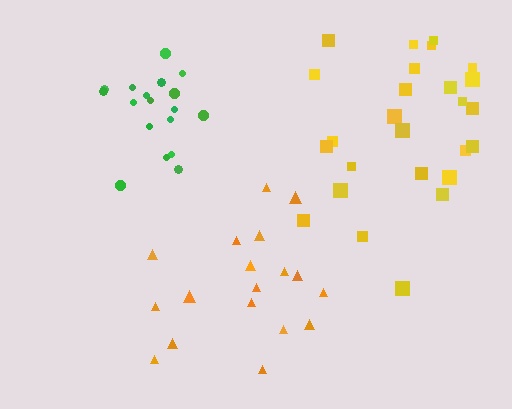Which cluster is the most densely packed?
Green.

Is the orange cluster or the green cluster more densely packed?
Green.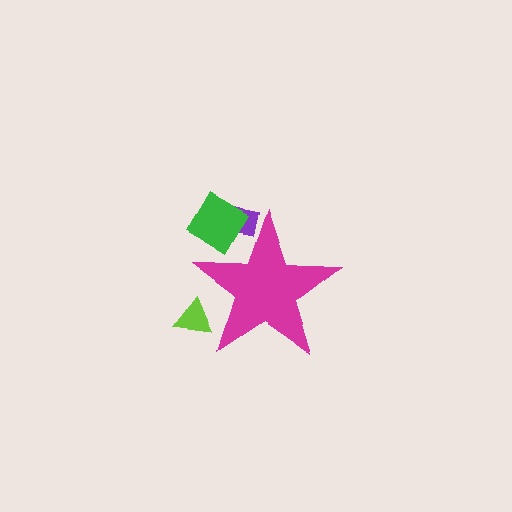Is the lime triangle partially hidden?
Yes, the lime triangle is partially hidden behind the magenta star.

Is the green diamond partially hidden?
Yes, the green diamond is partially hidden behind the magenta star.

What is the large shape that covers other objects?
A magenta star.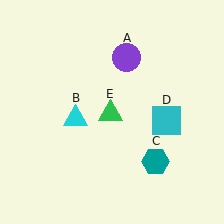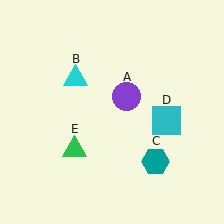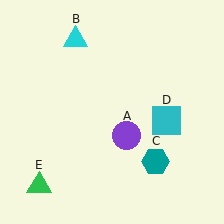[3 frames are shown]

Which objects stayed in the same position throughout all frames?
Teal hexagon (object C) and cyan square (object D) remained stationary.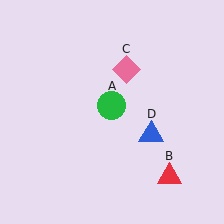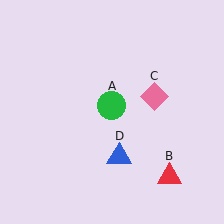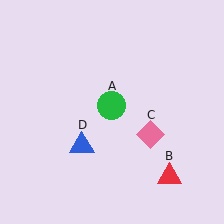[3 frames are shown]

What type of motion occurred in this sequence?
The pink diamond (object C), blue triangle (object D) rotated clockwise around the center of the scene.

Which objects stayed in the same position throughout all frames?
Green circle (object A) and red triangle (object B) remained stationary.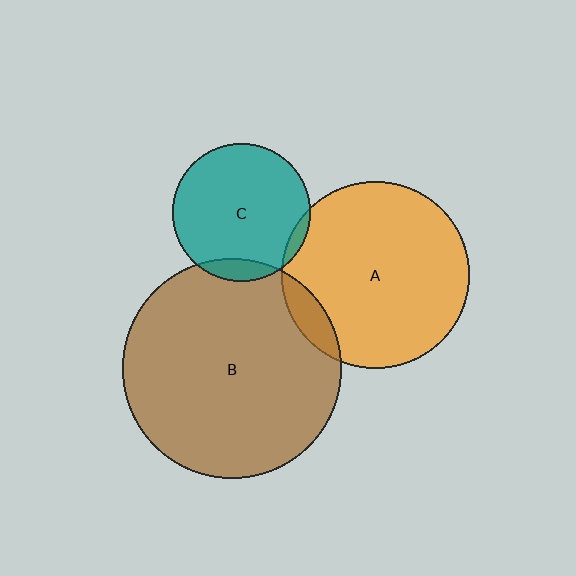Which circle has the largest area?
Circle B (brown).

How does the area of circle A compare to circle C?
Approximately 1.9 times.